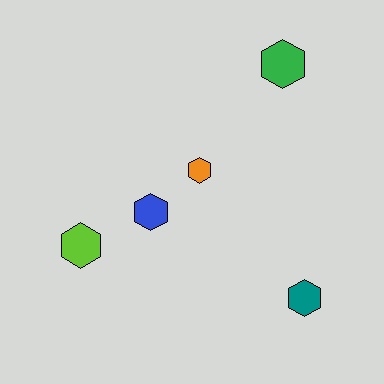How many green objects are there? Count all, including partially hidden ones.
There is 1 green object.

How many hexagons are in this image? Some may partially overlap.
There are 5 hexagons.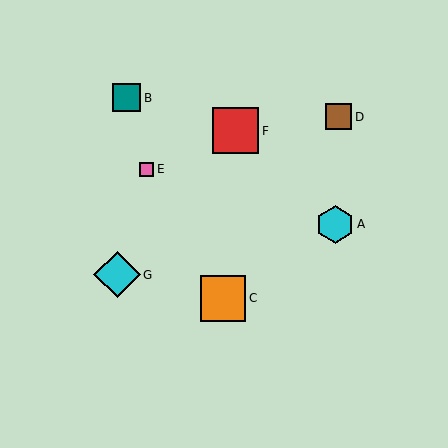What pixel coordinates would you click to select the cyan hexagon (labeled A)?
Click at (335, 224) to select the cyan hexagon A.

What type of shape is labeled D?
Shape D is a brown square.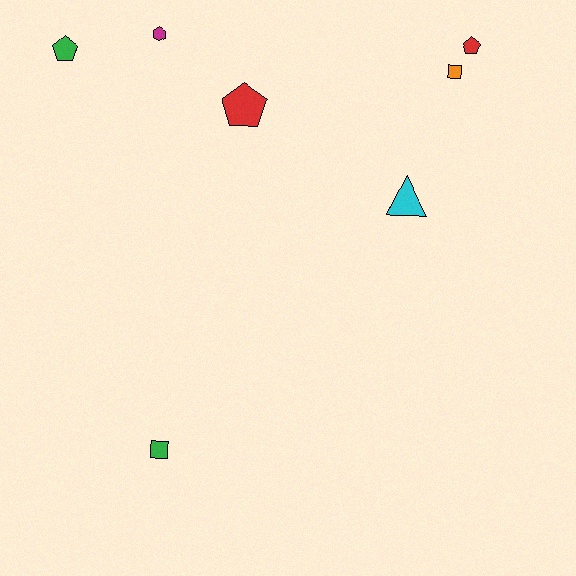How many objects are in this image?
There are 7 objects.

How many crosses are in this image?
There are no crosses.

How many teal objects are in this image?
There are no teal objects.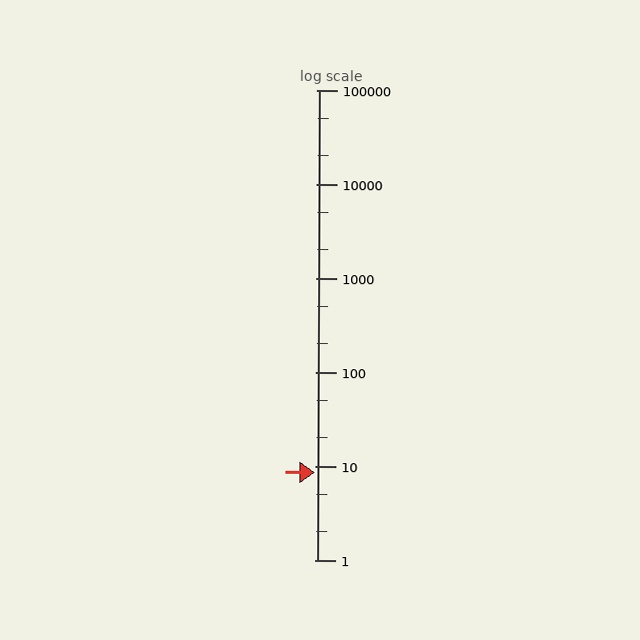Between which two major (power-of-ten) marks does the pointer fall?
The pointer is between 1 and 10.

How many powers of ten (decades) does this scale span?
The scale spans 5 decades, from 1 to 100000.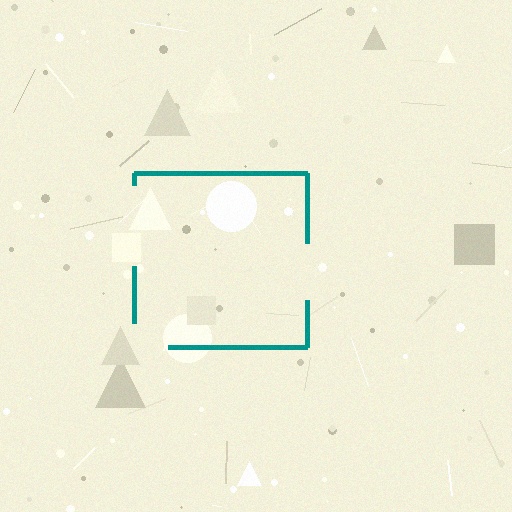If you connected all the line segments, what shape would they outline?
They would outline a square.